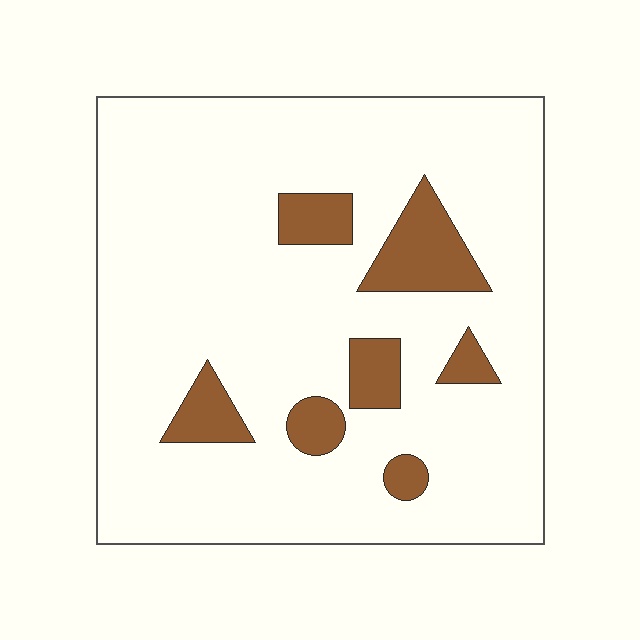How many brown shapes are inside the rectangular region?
7.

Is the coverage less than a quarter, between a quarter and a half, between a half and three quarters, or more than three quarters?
Less than a quarter.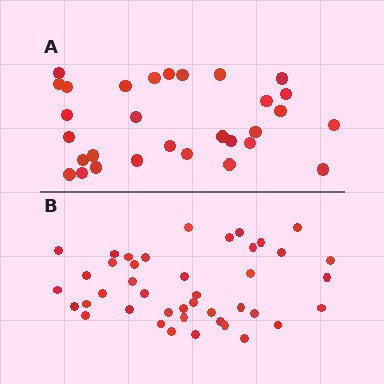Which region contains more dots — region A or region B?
Region B (the bottom region) has more dots.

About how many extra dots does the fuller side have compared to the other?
Region B has roughly 12 or so more dots than region A.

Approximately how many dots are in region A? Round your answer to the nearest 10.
About 30 dots.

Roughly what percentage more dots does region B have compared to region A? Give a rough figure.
About 40% more.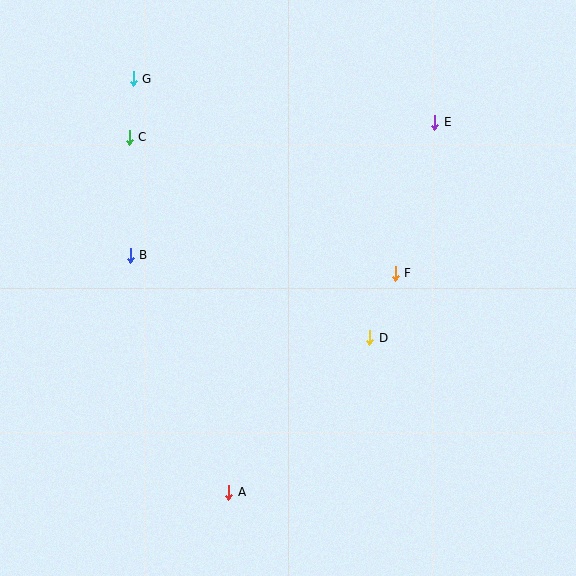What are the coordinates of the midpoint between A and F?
The midpoint between A and F is at (312, 383).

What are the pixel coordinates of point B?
Point B is at (130, 255).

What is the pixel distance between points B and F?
The distance between B and F is 266 pixels.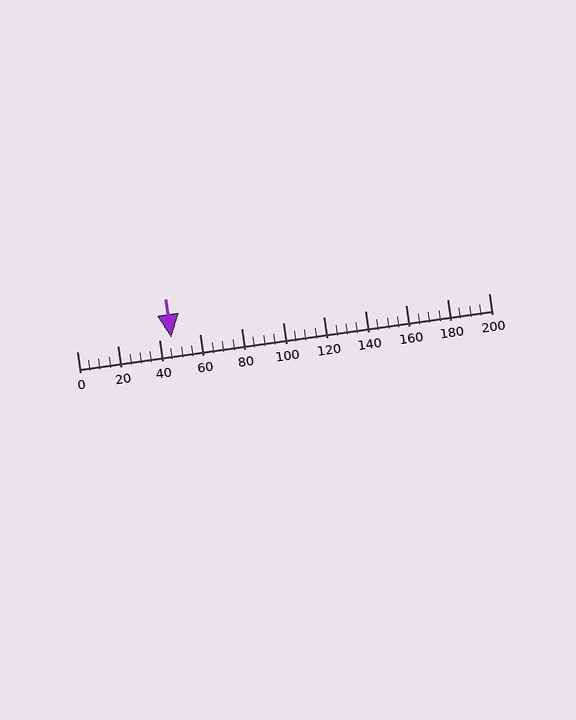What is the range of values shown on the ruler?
The ruler shows values from 0 to 200.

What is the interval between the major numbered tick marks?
The major tick marks are spaced 20 units apart.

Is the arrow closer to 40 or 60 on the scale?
The arrow is closer to 40.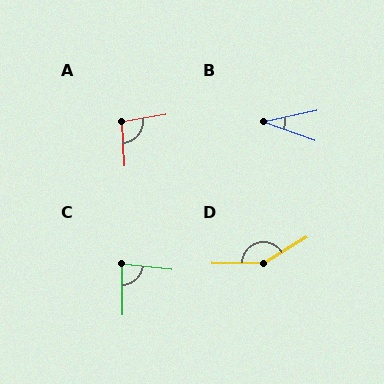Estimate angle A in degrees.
Approximately 97 degrees.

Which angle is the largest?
D, at approximately 148 degrees.